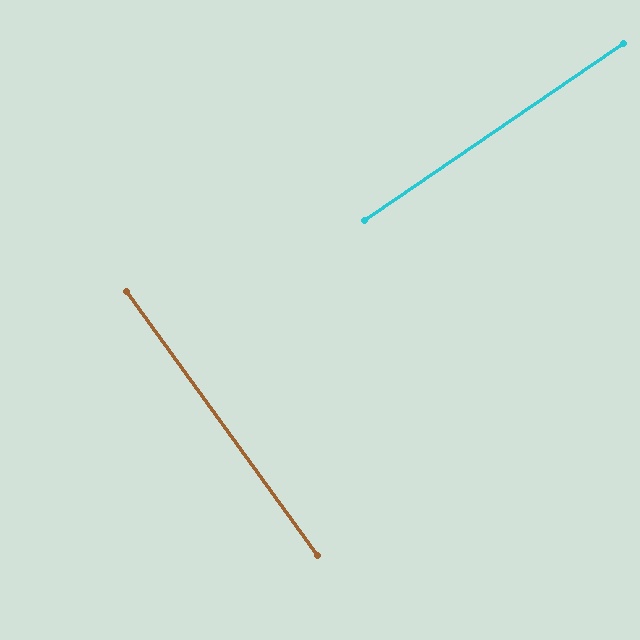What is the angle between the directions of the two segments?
Approximately 88 degrees.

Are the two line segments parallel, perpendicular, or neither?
Perpendicular — they meet at approximately 88°.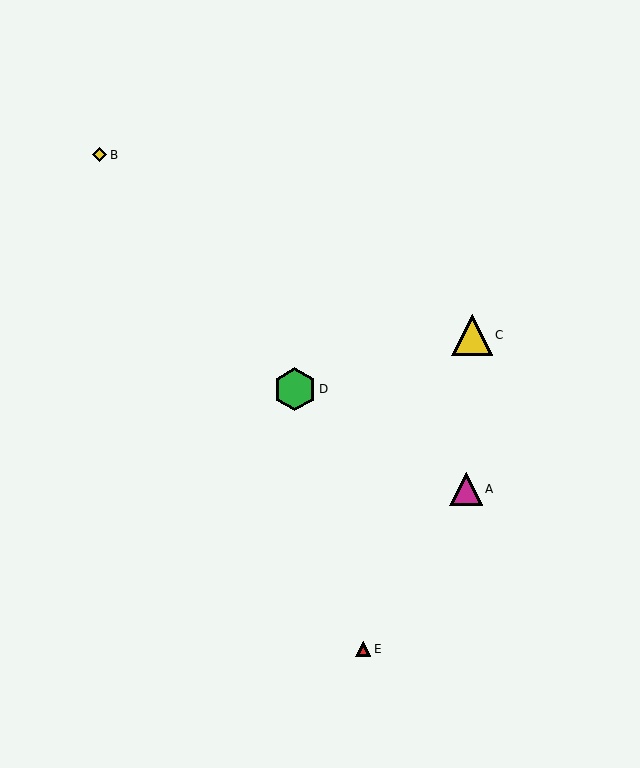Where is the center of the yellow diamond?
The center of the yellow diamond is at (100, 155).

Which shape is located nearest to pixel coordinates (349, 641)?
The red triangle (labeled E) at (363, 649) is nearest to that location.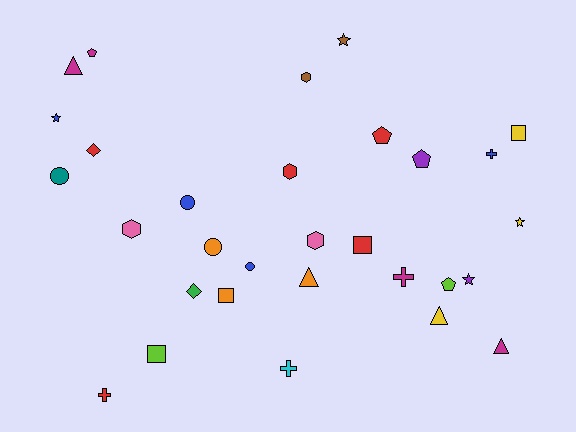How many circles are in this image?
There are 4 circles.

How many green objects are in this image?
There is 1 green object.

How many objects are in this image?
There are 30 objects.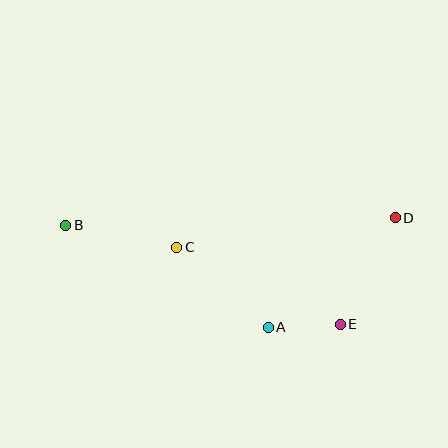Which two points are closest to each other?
Points A and E are closest to each other.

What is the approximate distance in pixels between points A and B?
The distance between A and B is approximately 227 pixels.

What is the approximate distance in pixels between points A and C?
The distance between A and C is approximately 122 pixels.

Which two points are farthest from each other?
Points B and D are farthest from each other.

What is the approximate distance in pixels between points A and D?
The distance between A and D is approximately 167 pixels.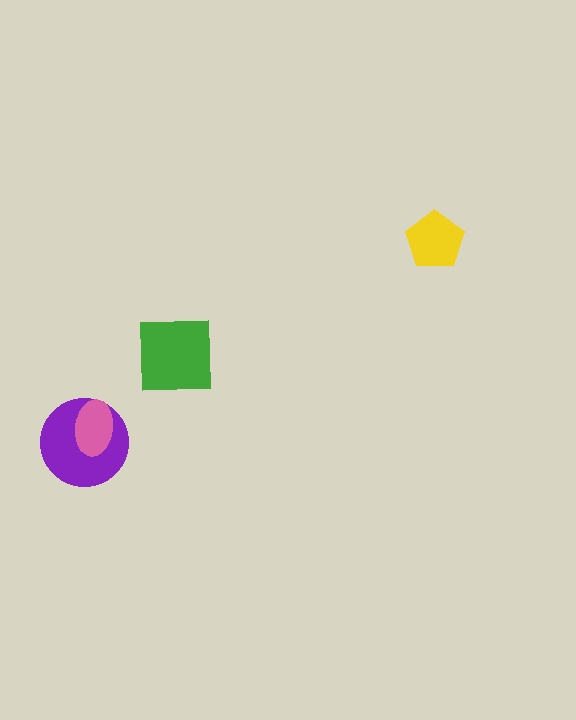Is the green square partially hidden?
No, no other shape covers it.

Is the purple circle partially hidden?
Yes, it is partially covered by another shape.